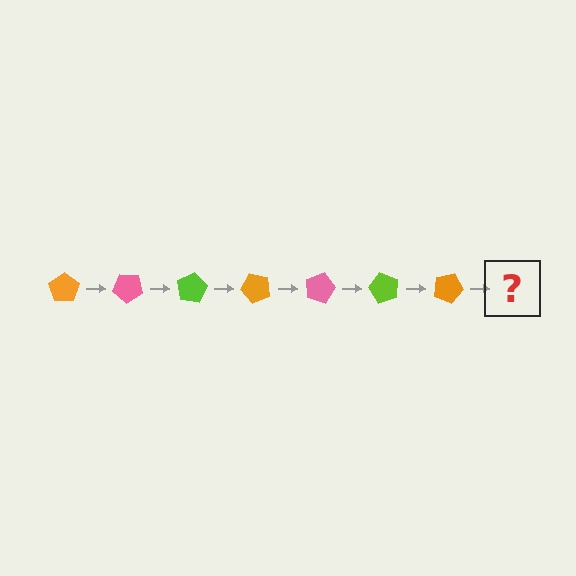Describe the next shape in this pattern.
It should be a pink pentagon, rotated 280 degrees from the start.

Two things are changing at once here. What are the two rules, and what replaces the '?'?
The two rules are that it rotates 40 degrees each step and the color cycles through orange, pink, and lime. The '?' should be a pink pentagon, rotated 280 degrees from the start.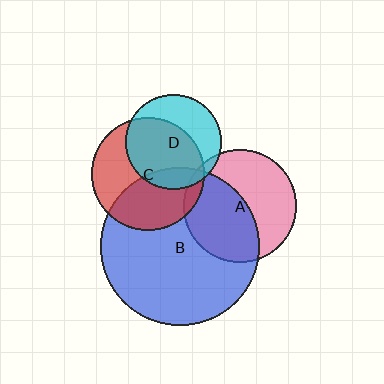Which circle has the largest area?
Circle B (blue).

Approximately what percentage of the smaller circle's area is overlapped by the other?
Approximately 5%.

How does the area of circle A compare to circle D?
Approximately 1.4 times.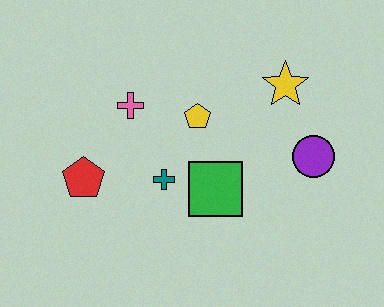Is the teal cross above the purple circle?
No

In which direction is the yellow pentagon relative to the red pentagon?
The yellow pentagon is to the right of the red pentagon.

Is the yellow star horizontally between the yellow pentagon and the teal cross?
No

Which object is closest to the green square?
The teal cross is closest to the green square.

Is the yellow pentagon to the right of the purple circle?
No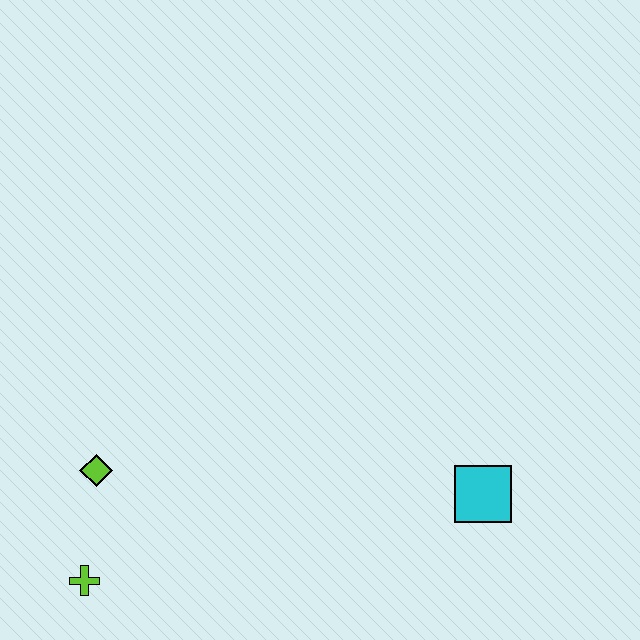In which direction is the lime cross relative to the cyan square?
The lime cross is to the left of the cyan square.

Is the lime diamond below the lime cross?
No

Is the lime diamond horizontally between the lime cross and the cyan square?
Yes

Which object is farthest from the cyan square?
The lime cross is farthest from the cyan square.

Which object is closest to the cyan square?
The lime diamond is closest to the cyan square.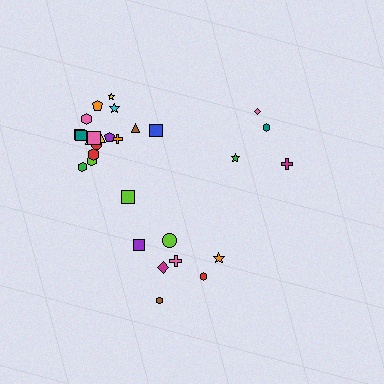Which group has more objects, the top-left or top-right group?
The top-left group.